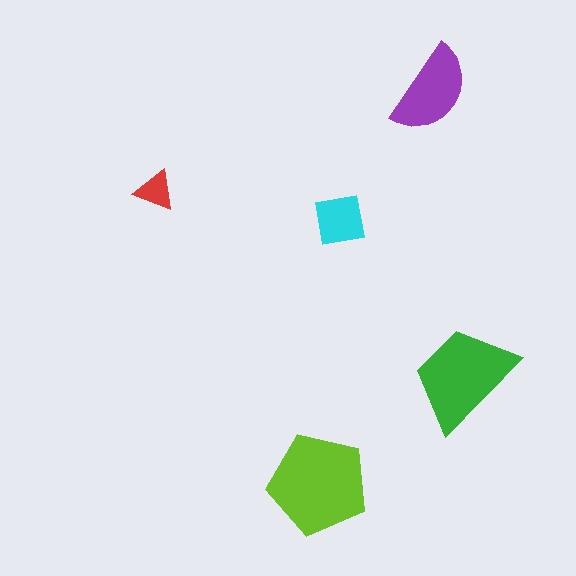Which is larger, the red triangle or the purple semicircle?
The purple semicircle.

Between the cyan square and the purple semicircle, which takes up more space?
The purple semicircle.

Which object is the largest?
The lime pentagon.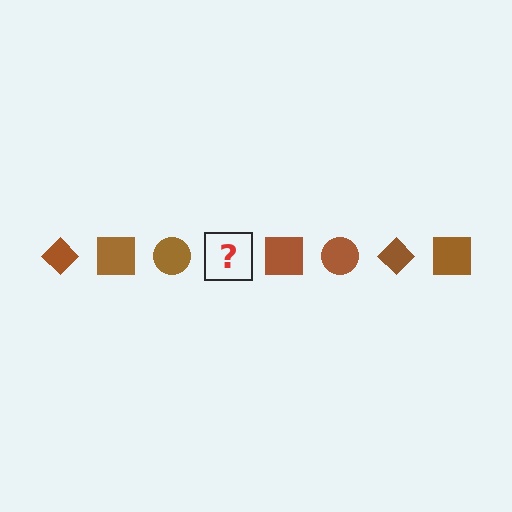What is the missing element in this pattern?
The missing element is a brown diamond.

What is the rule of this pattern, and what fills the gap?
The rule is that the pattern cycles through diamond, square, circle shapes in brown. The gap should be filled with a brown diamond.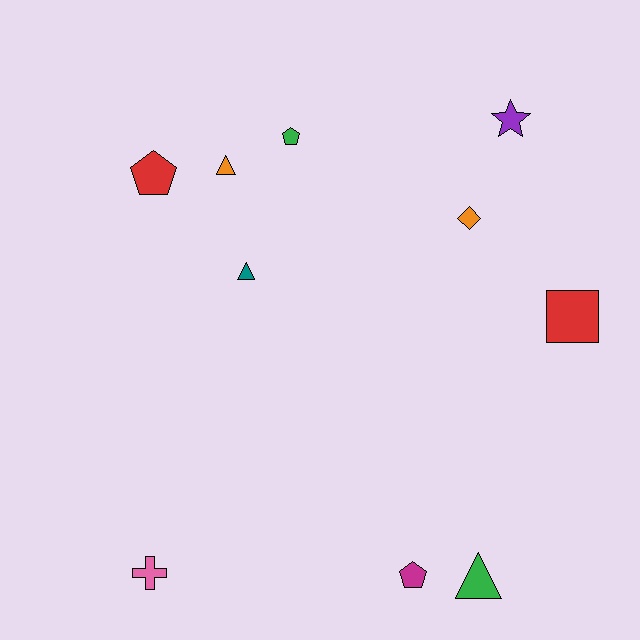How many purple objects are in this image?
There is 1 purple object.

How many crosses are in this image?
There is 1 cross.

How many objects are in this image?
There are 10 objects.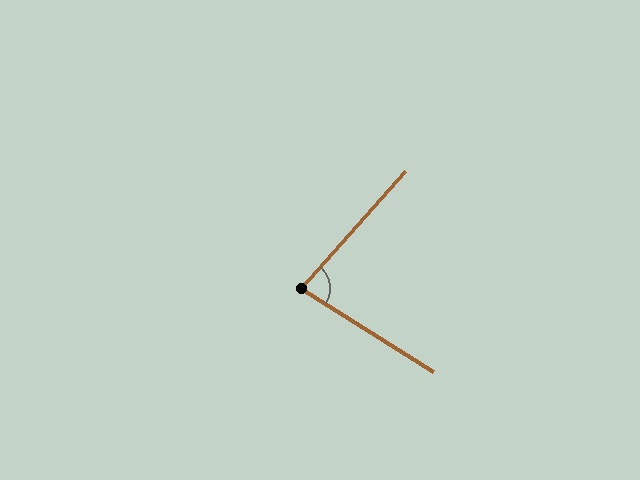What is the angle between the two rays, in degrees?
Approximately 80 degrees.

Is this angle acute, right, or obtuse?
It is acute.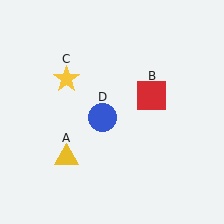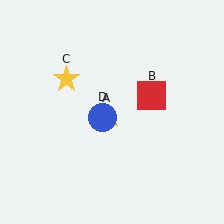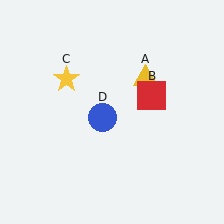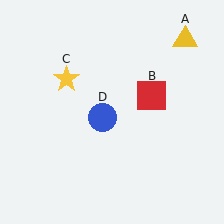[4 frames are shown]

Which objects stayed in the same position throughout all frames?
Red square (object B) and yellow star (object C) and blue circle (object D) remained stationary.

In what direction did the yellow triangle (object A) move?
The yellow triangle (object A) moved up and to the right.